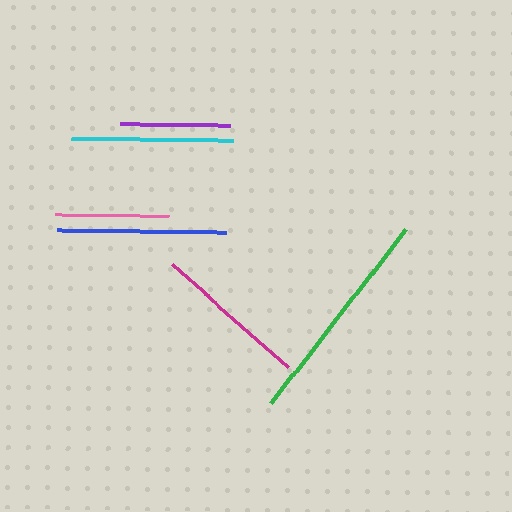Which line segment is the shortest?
The purple line is the shortest at approximately 110 pixels.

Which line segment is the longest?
The green line is the longest at approximately 220 pixels.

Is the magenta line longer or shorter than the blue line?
The blue line is longer than the magenta line.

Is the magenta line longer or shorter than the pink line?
The magenta line is longer than the pink line.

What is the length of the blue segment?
The blue segment is approximately 169 pixels long.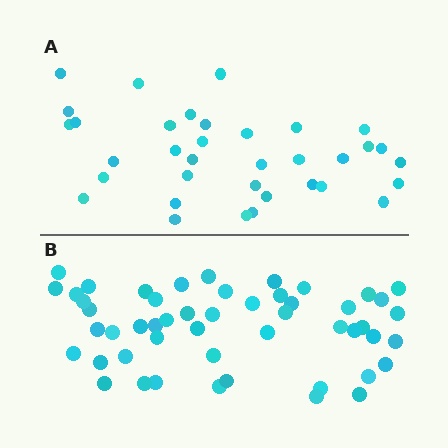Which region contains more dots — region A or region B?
Region B (the bottom region) has more dots.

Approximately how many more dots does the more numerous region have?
Region B has approximately 15 more dots than region A.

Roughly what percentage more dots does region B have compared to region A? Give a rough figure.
About 45% more.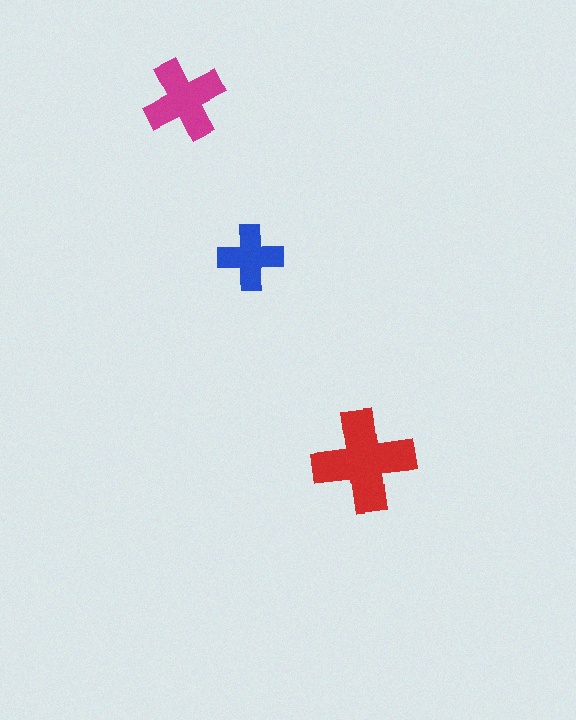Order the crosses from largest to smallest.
the red one, the magenta one, the blue one.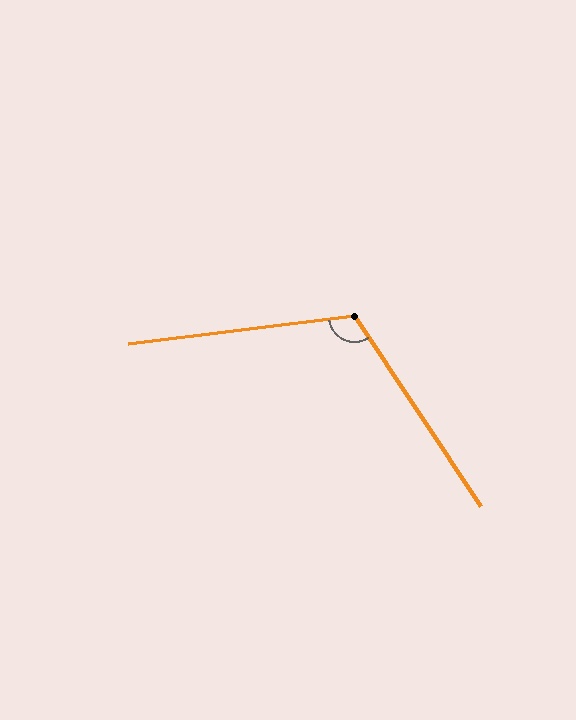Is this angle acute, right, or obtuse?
It is obtuse.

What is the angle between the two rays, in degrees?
Approximately 116 degrees.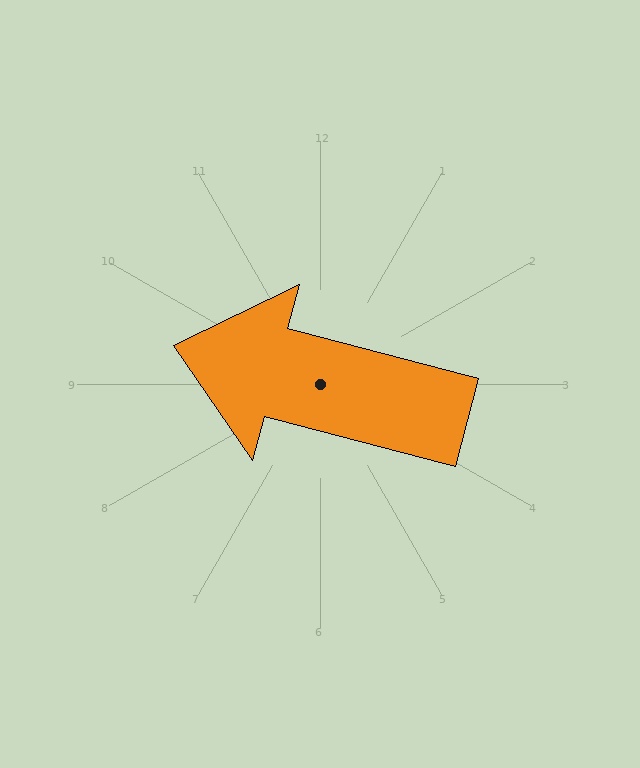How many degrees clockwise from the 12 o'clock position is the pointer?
Approximately 285 degrees.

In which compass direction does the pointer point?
West.